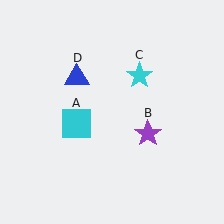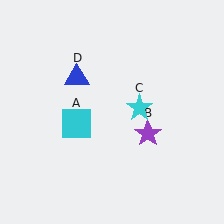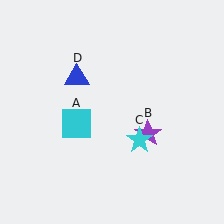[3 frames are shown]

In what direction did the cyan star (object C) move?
The cyan star (object C) moved down.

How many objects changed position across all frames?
1 object changed position: cyan star (object C).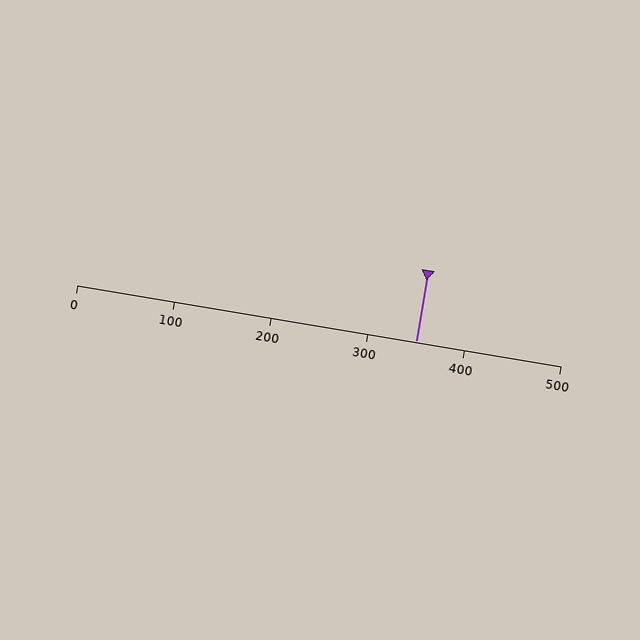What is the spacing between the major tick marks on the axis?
The major ticks are spaced 100 apart.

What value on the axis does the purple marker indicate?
The marker indicates approximately 350.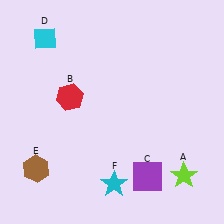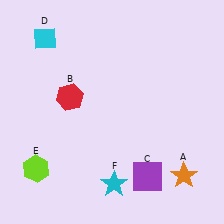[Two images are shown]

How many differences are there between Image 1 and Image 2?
There are 2 differences between the two images.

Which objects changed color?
A changed from lime to orange. E changed from brown to lime.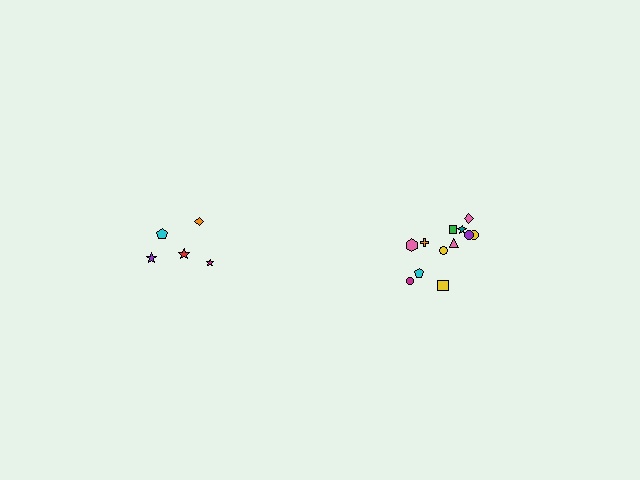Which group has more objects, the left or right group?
The right group.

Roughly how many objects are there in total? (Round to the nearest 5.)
Roughly 15 objects in total.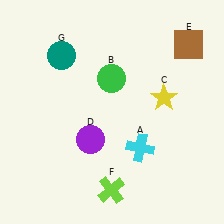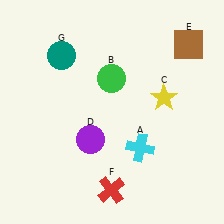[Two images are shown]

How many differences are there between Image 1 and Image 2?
There is 1 difference between the two images.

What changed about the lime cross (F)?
In Image 1, F is lime. In Image 2, it changed to red.